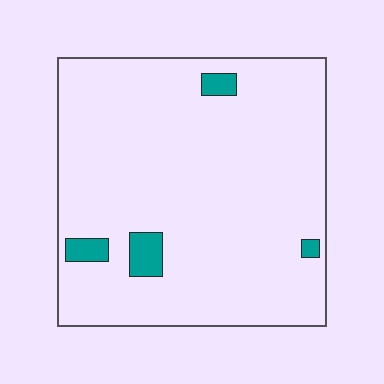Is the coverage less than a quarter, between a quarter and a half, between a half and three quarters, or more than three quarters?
Less than a quarter.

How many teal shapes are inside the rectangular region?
4.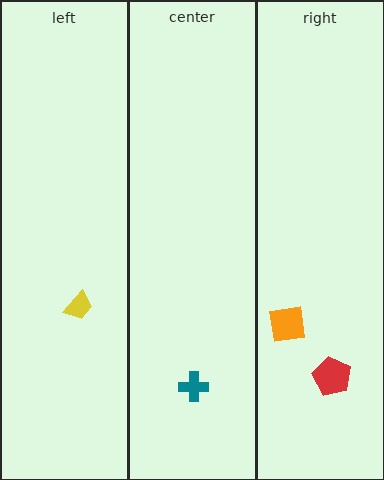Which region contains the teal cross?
The center region.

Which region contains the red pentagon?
The right region.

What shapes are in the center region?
The teal cross.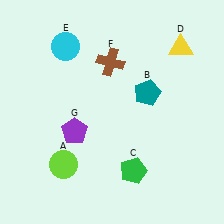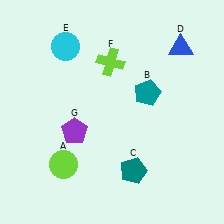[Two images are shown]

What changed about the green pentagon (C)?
In Image 1, C is green. In Image 2, it changed to teal.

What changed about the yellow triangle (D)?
In Image 1, D is yellow. In Image 2, it changed to blue.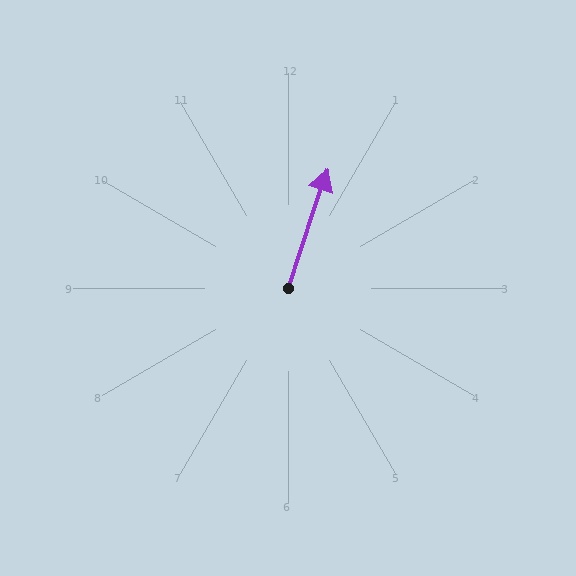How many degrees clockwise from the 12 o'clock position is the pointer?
Approximately 18 degrees.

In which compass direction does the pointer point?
North.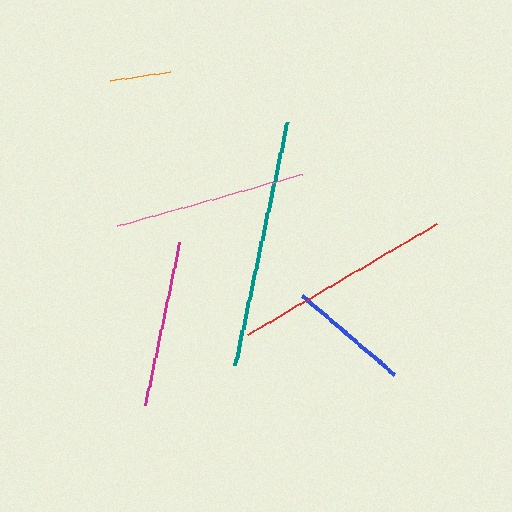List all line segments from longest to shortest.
From longest to shortest: teal, red, pink, magenta, blue, orange.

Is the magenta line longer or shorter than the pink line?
The pink line is longer than the magenta line.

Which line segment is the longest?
The teal line is the longest at approximately 249 pixels.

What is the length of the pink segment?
The pink segment is approximately 193 pixels long.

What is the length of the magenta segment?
The magenta segment is approximately 166 pixels long.